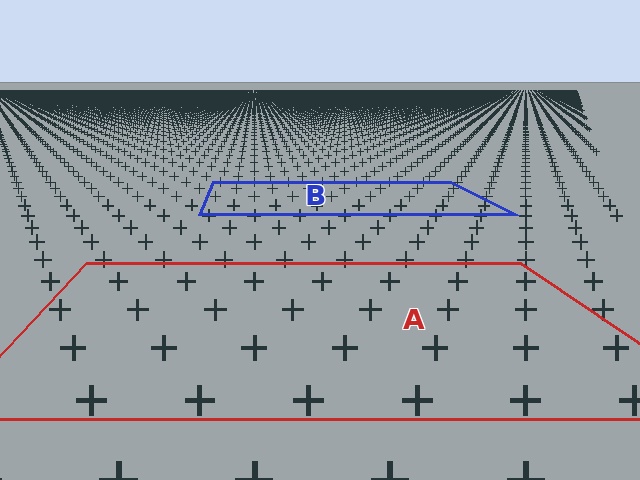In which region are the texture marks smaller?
The texture marks are smaller in region B, because it is farther away.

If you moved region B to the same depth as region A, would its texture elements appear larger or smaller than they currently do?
They would appear larger. At a closer depth, the same texture elements are projected at a bigger on-screen size.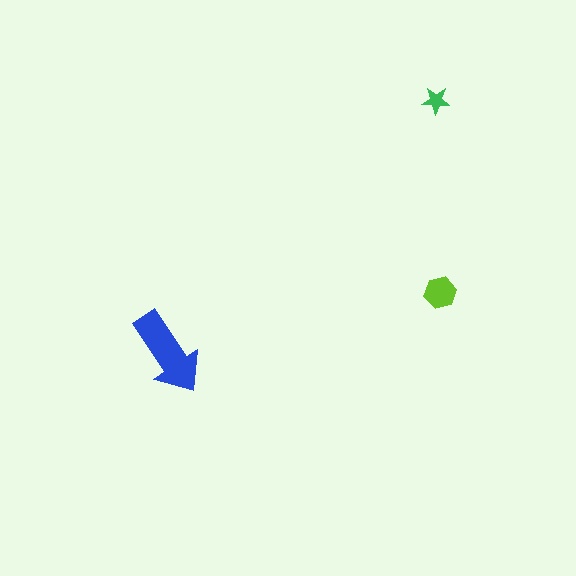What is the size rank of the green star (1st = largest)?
3rd.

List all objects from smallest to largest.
The green star, the lime hexagon, the blue arrow.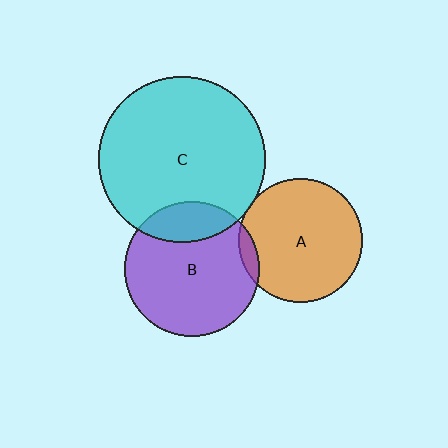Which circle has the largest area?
Circle C (cyan).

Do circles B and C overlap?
Yes.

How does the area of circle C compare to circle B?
Approximately 1.5 times.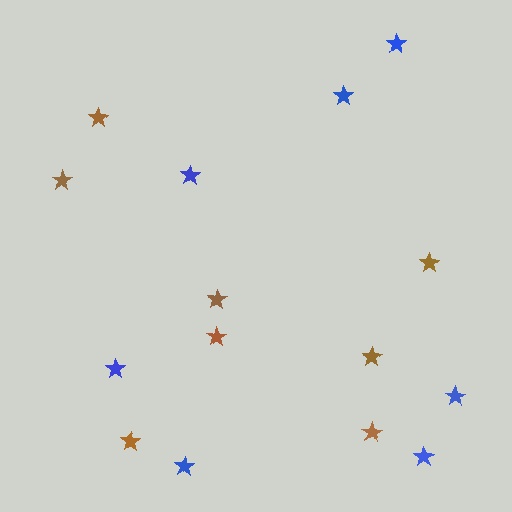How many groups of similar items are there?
There are 2 groups: one group of brown stars (8) and one group of blue stars (7).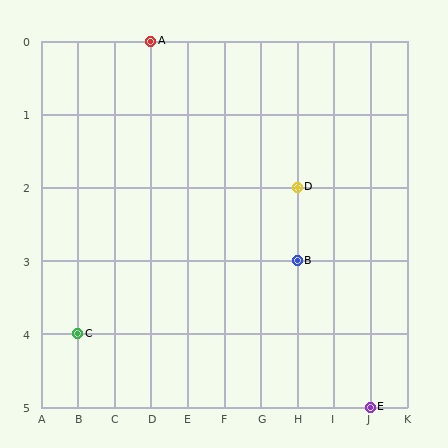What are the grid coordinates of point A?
Point A is at grid coordinates (D, 0).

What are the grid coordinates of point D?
Point D is at grid coordinates (H, 2).